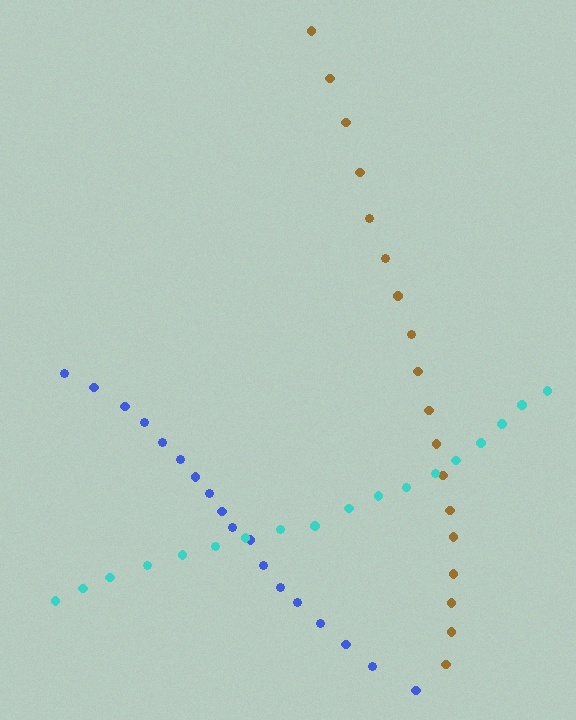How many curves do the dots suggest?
There are 3 distinct paths.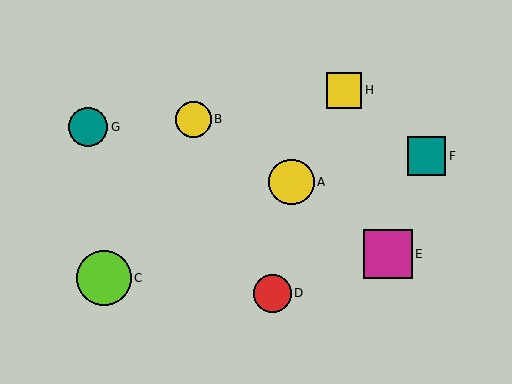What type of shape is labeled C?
Shape C is a lime circle.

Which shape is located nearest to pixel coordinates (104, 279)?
The lime circle (labeled C) at (104, 278) is nearest to that location.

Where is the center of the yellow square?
The center of the yellow square is at (344, 90).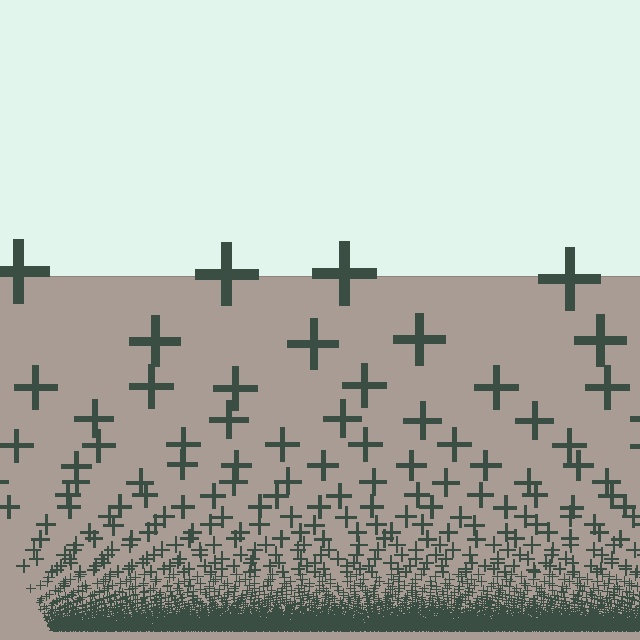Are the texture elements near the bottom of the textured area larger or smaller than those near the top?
Smaller. The gradient is inverted — elements near the bottom are smaller and denser.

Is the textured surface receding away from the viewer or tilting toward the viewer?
The surface appears to tilt toward the viewer. Texture elements get larger and sparser toward the top.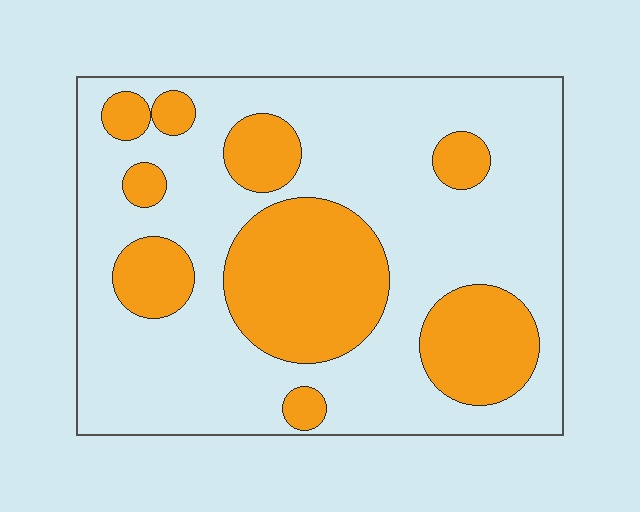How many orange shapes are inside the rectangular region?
9.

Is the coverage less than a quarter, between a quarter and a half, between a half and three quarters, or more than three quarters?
Between a quarter and a half.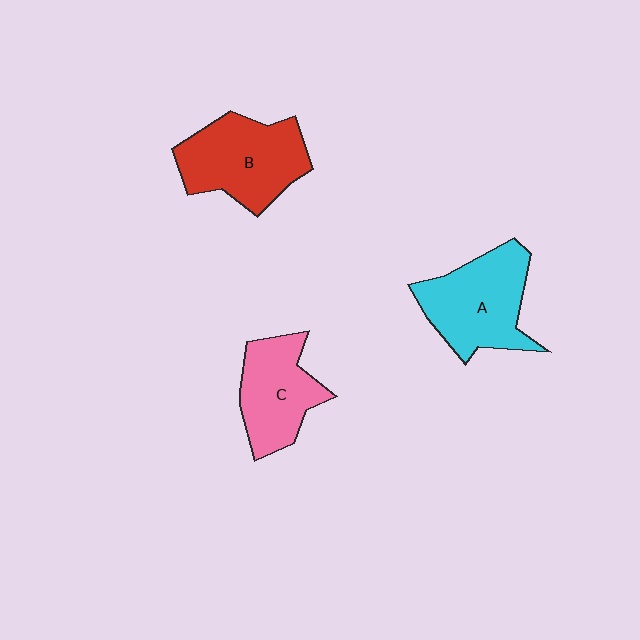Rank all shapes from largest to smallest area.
From largest to smallest: B (red), A (cyan), C (pink).